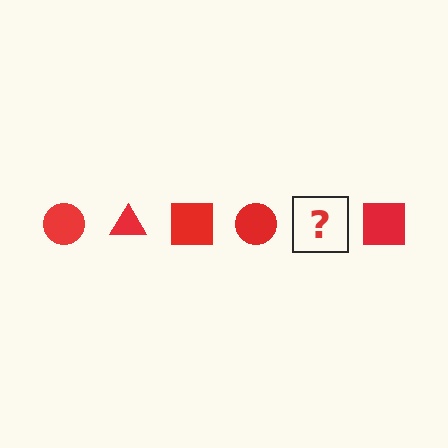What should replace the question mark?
The question mark should be replaced with a red triangle.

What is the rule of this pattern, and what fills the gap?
The rule is that the pattern cycles through circle, triangle, square shapes in red. The gap should be filled with a red triangle.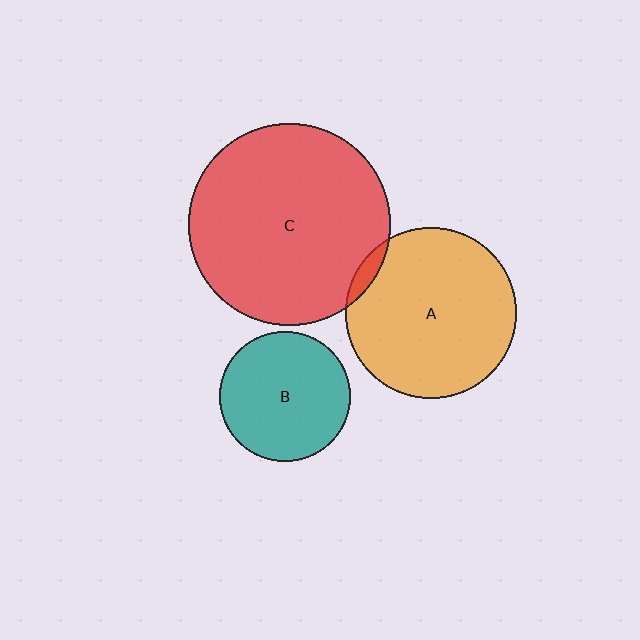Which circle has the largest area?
Circle C (red).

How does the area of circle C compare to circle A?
Approximately 1.4 times.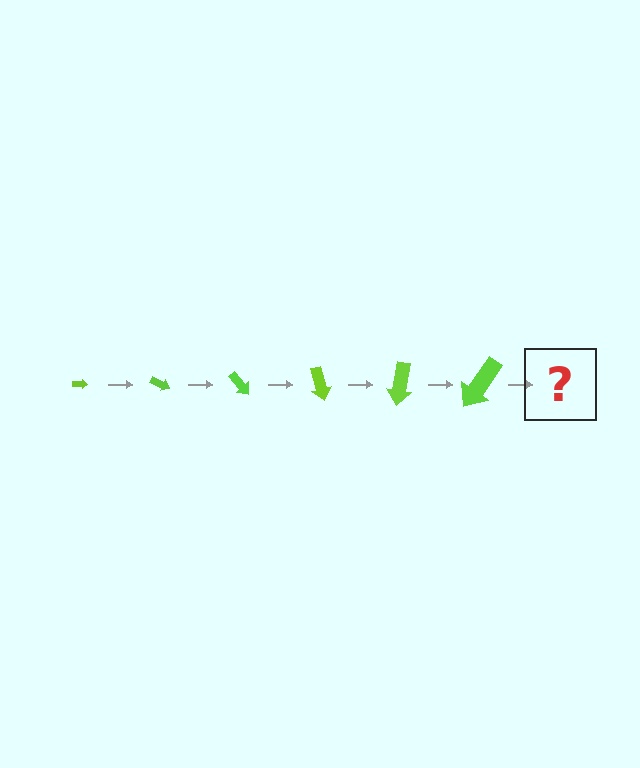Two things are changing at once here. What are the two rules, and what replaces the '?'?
The two rules are that the arrow grows larger each step and it rotates 25 degrees each step. The '?' should be an arrow, larger than the previous one and rotated 150 degrees from the start.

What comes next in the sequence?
The next element should be an arrow, larger than the previous one and rotated 150 degrees from the start.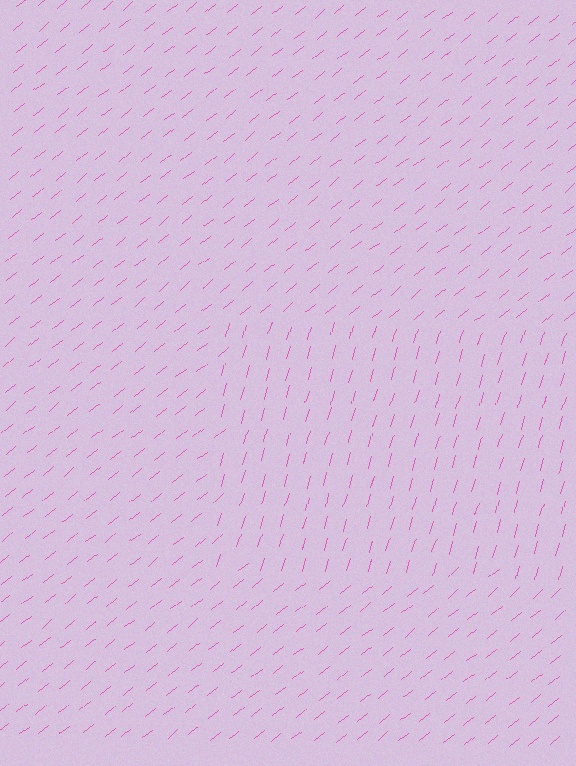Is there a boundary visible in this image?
Yes, there is a texture boundary formed by a change in line orientation.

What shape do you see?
I see a rectangle.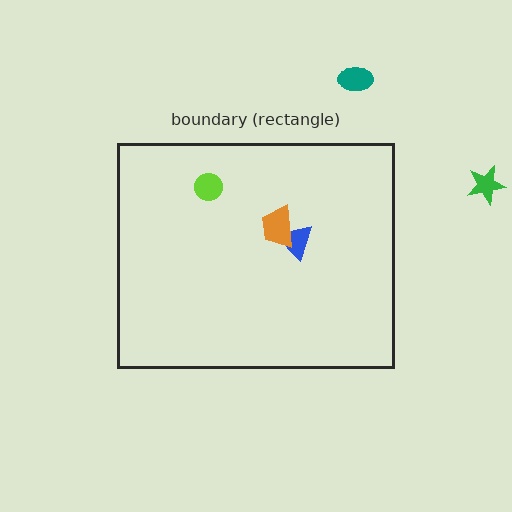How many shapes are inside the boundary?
3 inside, 2 outside.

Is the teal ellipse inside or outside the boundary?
Outside.